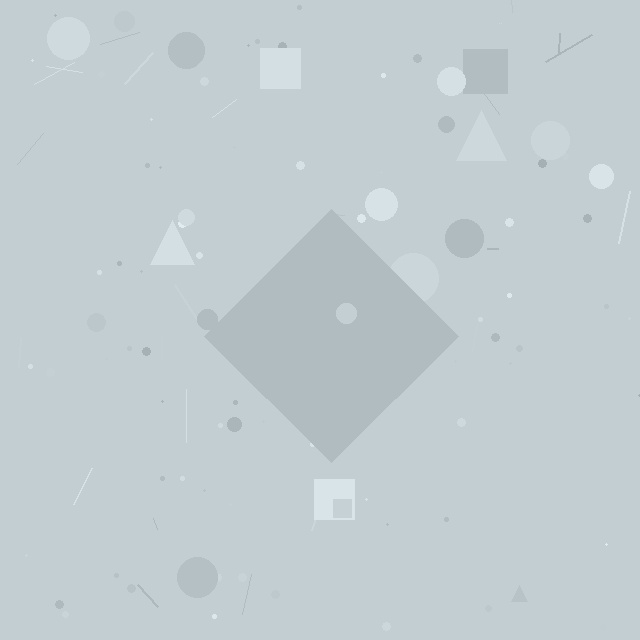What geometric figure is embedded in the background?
A diamond is embedded in the background.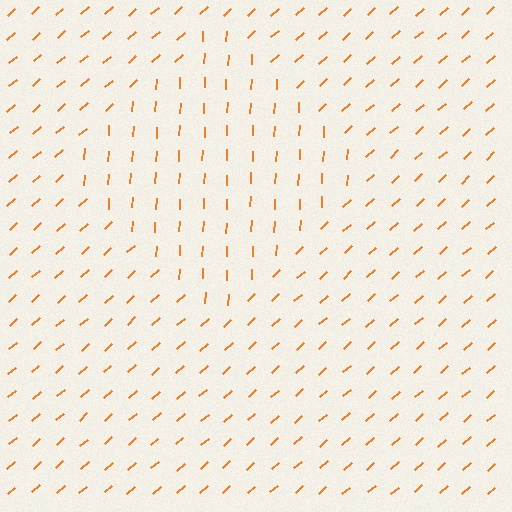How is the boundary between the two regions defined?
The boundary is defined purely by a change in line orientation (approximately 45 degrees difference). All lines are the same color and thickness.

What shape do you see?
I see a diamond.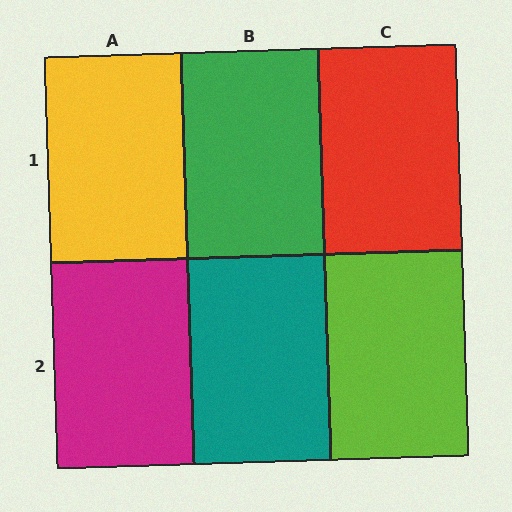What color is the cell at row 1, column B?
Green.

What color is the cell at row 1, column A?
Yellow.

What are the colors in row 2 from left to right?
Magenta, teal, lime.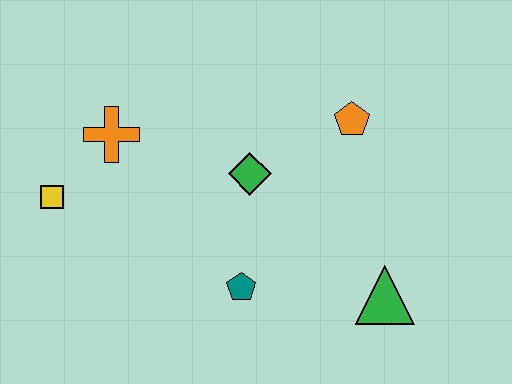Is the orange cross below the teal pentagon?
No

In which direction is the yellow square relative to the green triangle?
The yellow square is to the left of the green triangle.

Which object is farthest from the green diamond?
The yellow square is farthest from the green diamond.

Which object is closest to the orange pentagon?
The green diamond is closest to the orange pentagon.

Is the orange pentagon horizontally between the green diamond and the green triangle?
Yes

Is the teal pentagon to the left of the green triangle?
Yes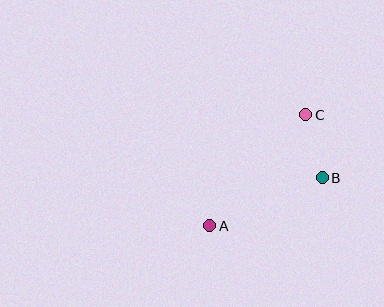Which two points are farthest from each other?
Points A and C are farthest from each other.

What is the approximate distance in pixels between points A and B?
The distance between A and B is approximately 122 pixels.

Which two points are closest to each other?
Points B and C are closest to each other.